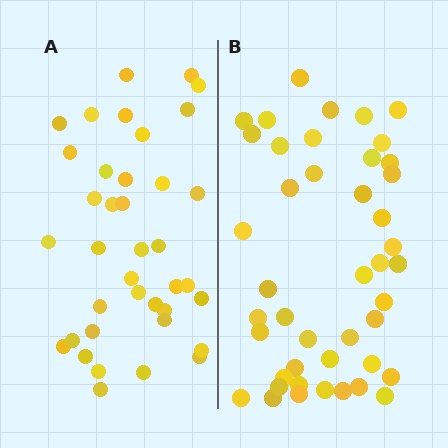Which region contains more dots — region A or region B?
Region B (the right region) has more dots.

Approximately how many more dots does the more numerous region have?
Region B has about 6 more dots than region A.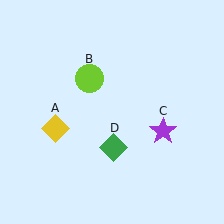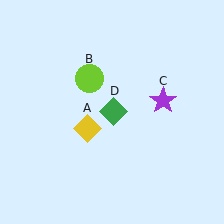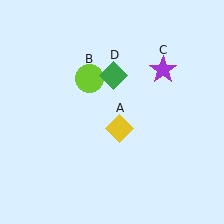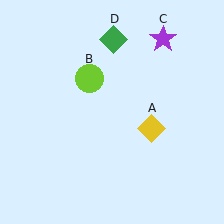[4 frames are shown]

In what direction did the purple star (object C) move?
The purple star (object C) moved up.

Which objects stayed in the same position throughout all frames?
Lime circle (object B) remained stationary.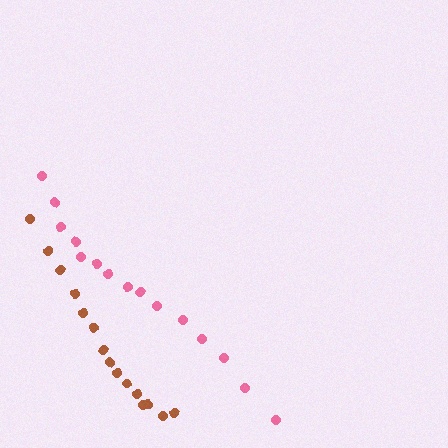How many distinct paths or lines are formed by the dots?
There are 2 distinct paths.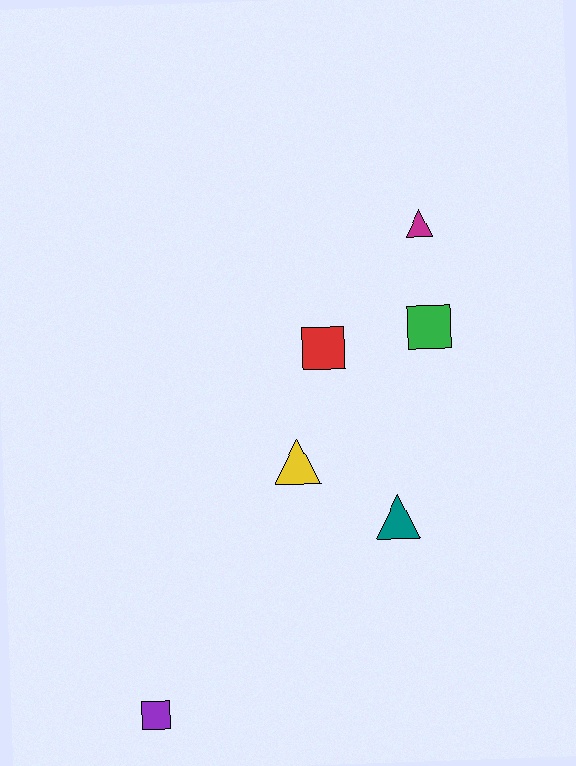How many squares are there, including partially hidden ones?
There are 3 squares.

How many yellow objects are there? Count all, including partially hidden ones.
There is 1 yellow object.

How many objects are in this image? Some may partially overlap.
There are 6 objects.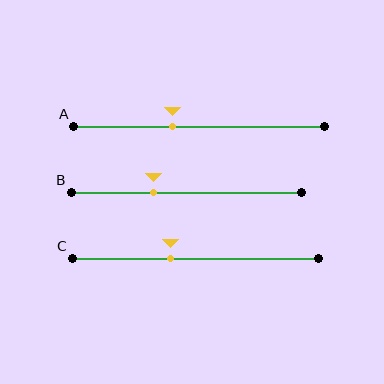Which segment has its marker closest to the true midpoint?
Segment C has its marker closest to the true midpoint.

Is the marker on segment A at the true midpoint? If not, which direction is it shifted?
No, the marker on segment A is shifted to the left by about 11% of the segment length.